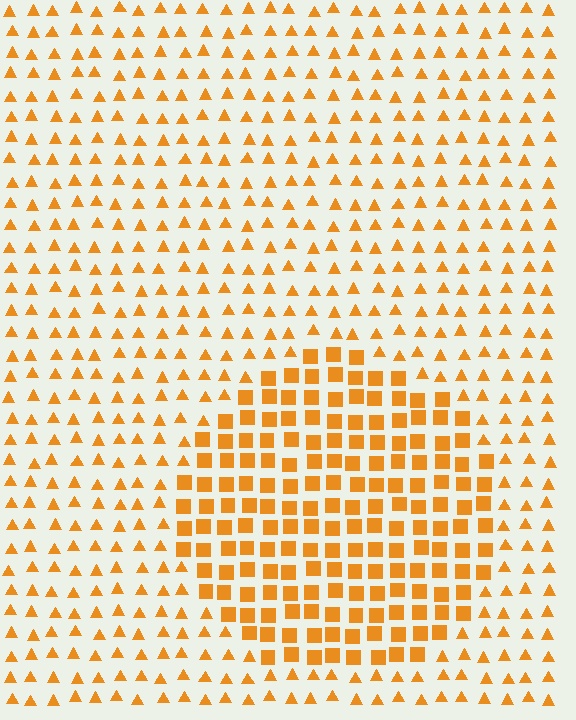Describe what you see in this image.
The image is filled with small orange elements arranged in a uniform grid. A circle-shaped region contains squares, while the surrounding area contains triangles. The boundary is defined purely by the change in element shape.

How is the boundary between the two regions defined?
The boundary is defined by a change in element shape: squares inside vs. triangles outside. All elements share the same color and spacing.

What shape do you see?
I see a circle.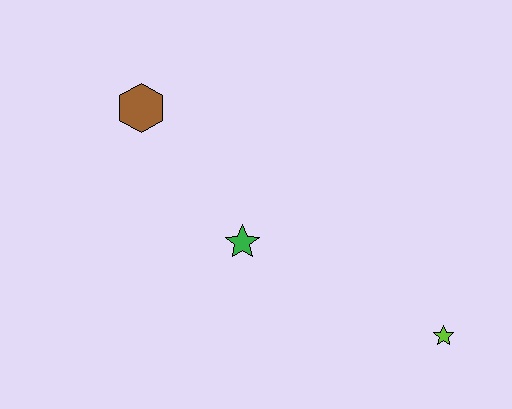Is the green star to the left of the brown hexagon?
No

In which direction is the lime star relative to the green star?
The lime star is to the right of the green star.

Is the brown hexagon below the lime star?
No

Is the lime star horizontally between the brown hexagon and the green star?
No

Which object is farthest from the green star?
The lime star is farthest from the green star.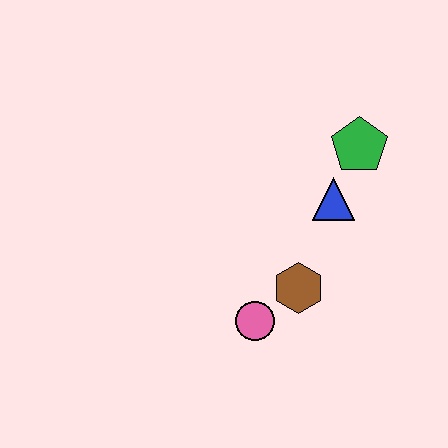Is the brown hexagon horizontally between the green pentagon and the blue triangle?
No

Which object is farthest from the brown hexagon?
The green pentagon is farthest from the brown hexagon.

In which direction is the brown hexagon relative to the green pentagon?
The brown hexagon is below the green pentagon.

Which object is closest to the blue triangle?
The green pentagon is closest to the blue triangle.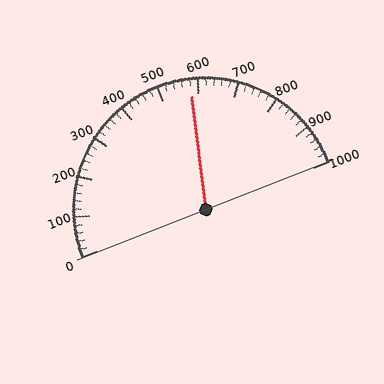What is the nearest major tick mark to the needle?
The nearest major tick mark is 600.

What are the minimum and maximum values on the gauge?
The gauge ranges from 0 to 1000.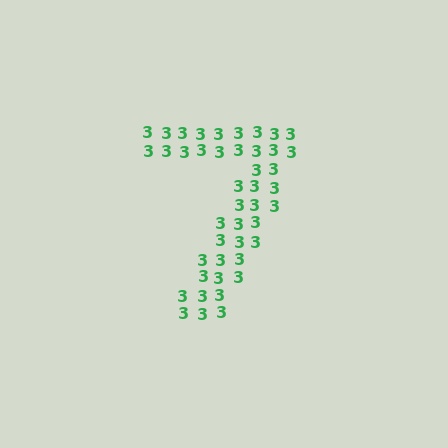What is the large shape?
The large shape is the digit 7.